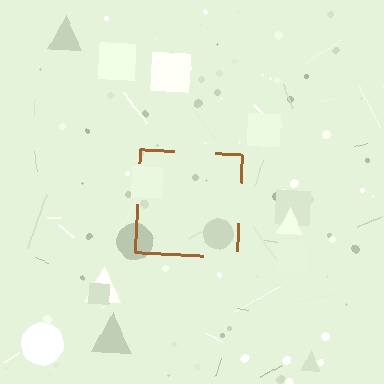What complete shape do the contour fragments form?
The contour fragments form a square.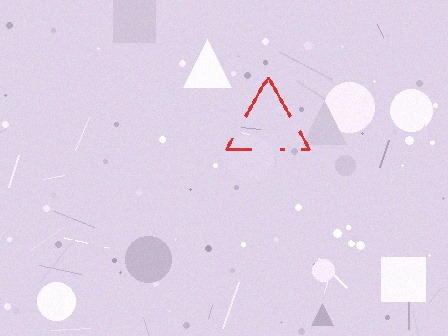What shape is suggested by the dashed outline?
The dashed outline suggests a triangle.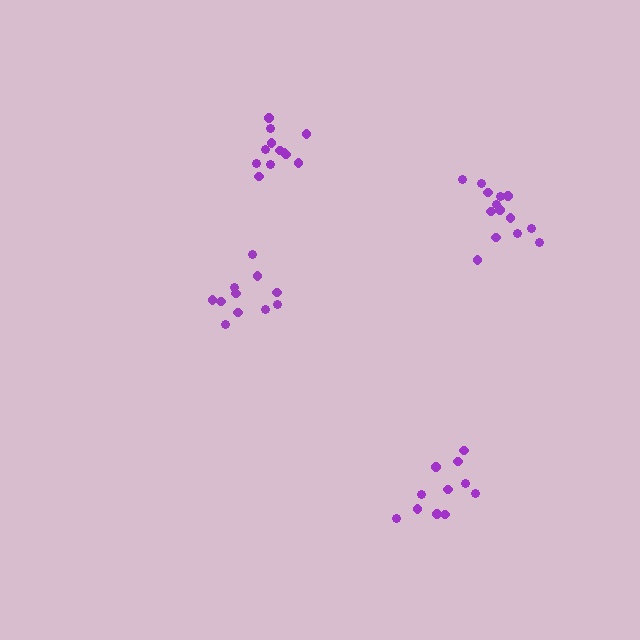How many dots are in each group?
Group 1: 11 dots, Group 2: 11 dots, Group 3: 14 dots, Group 4: 12 dots (48 total).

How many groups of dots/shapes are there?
There are 4 groups.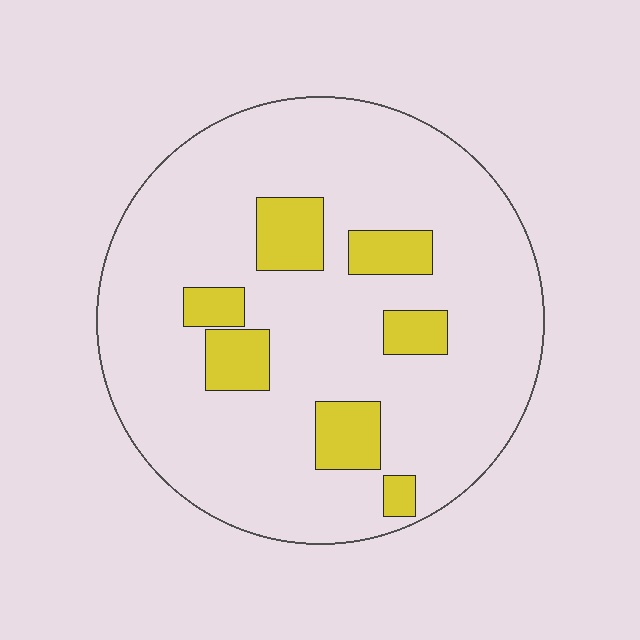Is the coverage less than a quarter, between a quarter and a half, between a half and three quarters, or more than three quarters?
Less than a quarter.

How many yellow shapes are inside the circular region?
7.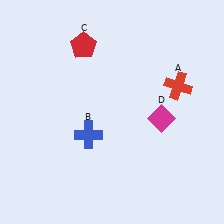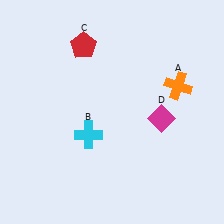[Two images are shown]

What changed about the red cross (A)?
In Image 1, A is red. In Image 2, it changed to orange.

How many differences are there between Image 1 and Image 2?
There are 2 differences between the two images.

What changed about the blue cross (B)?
In Image 1, B is blue. In Image 2, it changed to cyan.